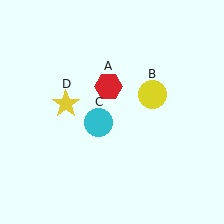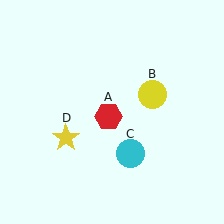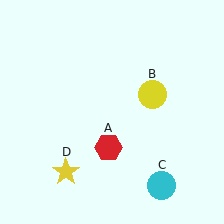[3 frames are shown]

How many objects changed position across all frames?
3 objects changed position: red hexagon (object A), cyan circle (object C), yellow star (object D).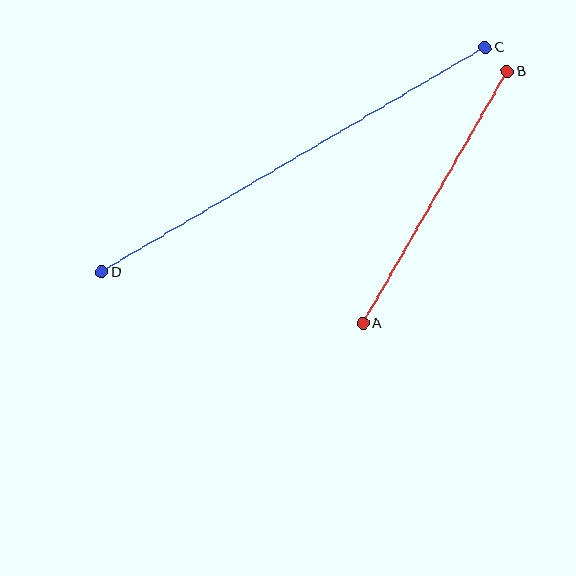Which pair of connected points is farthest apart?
Points C and D are farthest apart.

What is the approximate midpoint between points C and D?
The midpoint is at approximately (293, 160) pixels.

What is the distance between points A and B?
The distance is approximately 290 pixels.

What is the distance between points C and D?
The distance is approximately 444 pixels.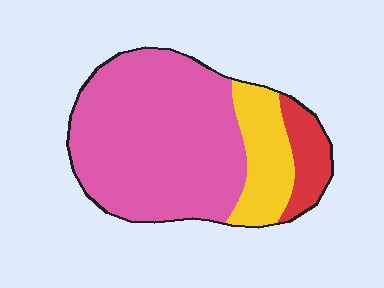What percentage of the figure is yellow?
Yellow takes up about one fifth (1/5) of the figure.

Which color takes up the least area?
Red, at roughly 10%.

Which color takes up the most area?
Pink, at roughly 70%.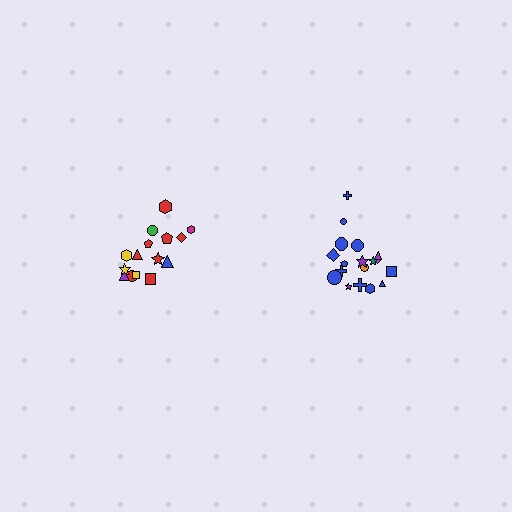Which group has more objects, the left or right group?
The right group.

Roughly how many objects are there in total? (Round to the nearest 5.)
Roughly 35 objects in total.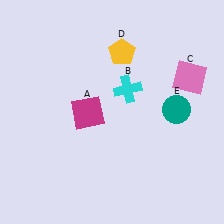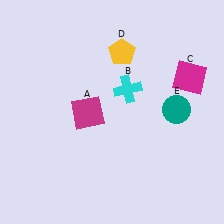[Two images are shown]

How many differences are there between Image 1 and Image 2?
There is 1 difference between the two images.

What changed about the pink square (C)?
In Image 1, C is pink. In Image 2, it changed to magenta.